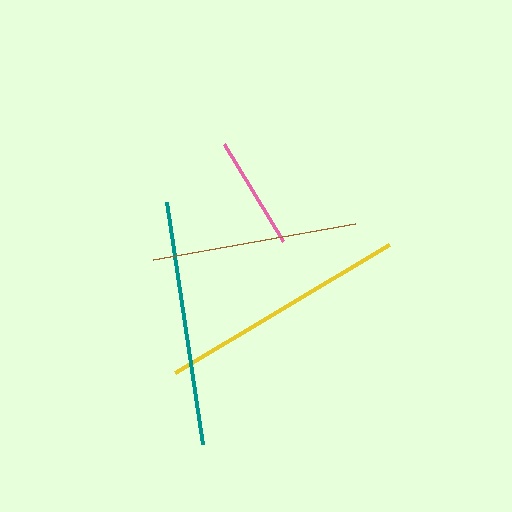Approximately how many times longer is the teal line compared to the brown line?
The teal line is approximately 1.2 times the length of the brown line.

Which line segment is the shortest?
The pink line is the shortest at approximately 114 pixels.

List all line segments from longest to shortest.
From longest to shortest: yellow, teal, brown, pink.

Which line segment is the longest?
The yellow line is the longest at approximately 249 pixels.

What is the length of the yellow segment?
The yellow segment is approximately 249 pixels long.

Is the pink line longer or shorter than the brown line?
The brown line is longer than the pink line.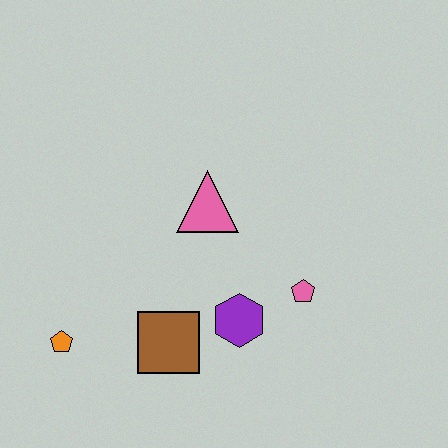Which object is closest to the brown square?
The purple hexagon is closest to the brown square.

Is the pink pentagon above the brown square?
Yes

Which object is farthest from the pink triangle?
The orange pentagon is farthest from the pink triangle.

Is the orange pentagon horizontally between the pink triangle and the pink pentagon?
No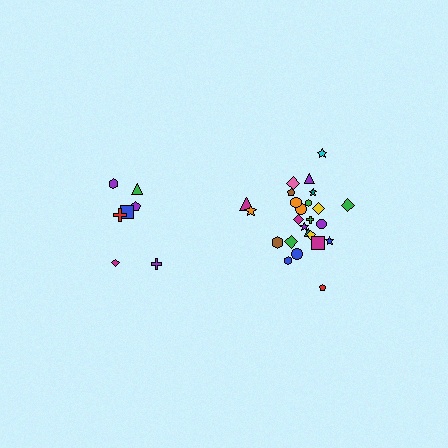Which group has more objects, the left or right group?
The right group.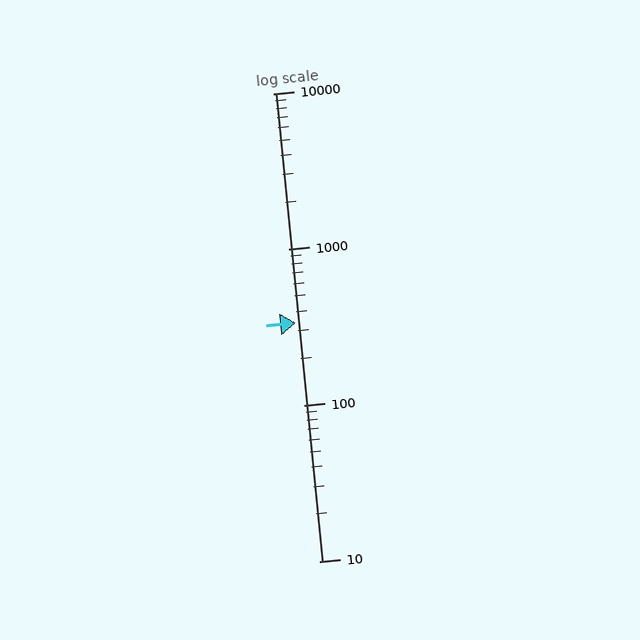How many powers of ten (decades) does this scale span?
The scale spans 3 decades, from 10 to 10000.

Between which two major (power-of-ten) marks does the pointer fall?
The pointer is between 100 and 1000.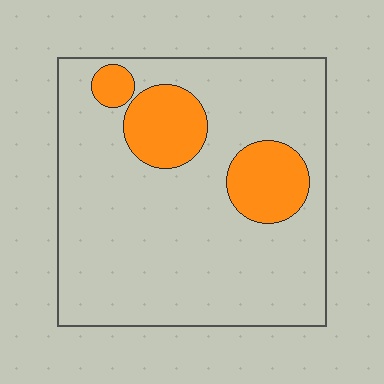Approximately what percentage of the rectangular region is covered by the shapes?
Approximately 15%.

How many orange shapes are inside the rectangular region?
3.